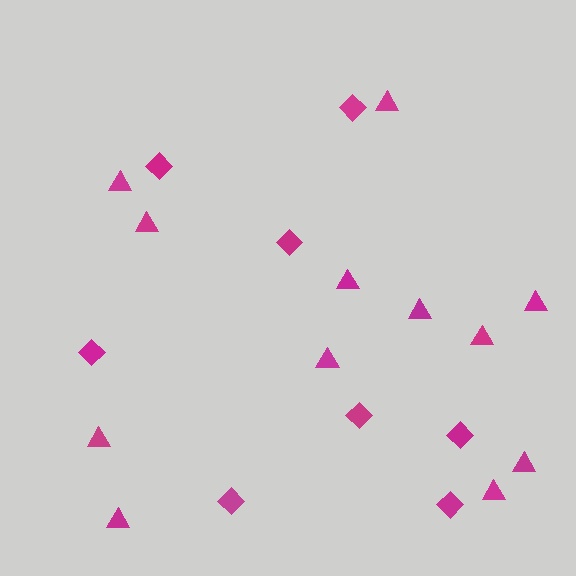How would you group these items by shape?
There are 2 groups: one group of triangles (12) and one group of diamonds (8).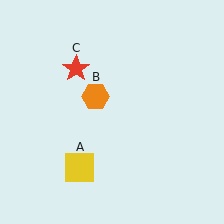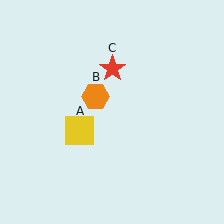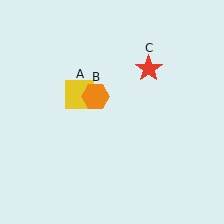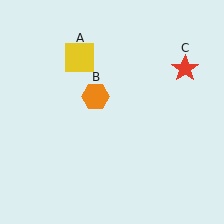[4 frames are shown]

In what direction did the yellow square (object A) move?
The yellow square (object A) moved up.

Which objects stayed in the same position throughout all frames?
Orange hexagon (object B) remained stationary.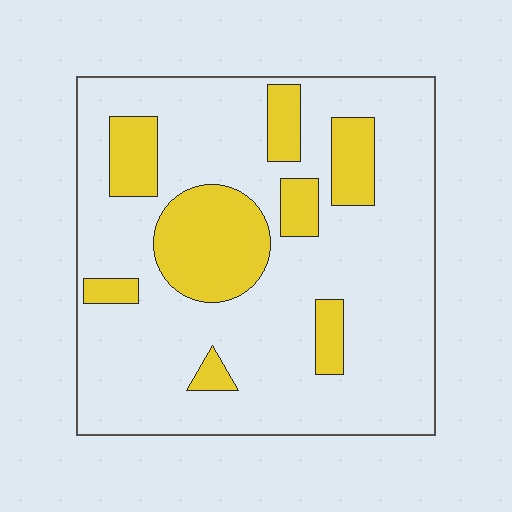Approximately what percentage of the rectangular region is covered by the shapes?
Approximately 20%.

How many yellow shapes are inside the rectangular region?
8.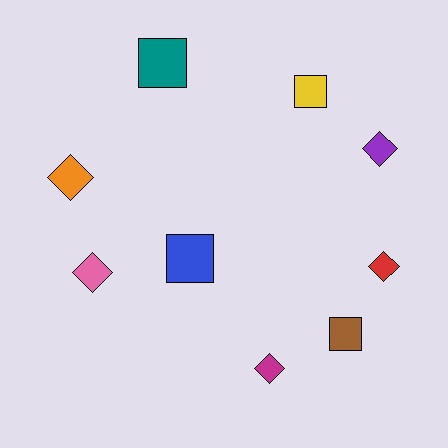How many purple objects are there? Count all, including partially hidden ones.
There is 1 purple object.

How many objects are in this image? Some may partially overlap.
There are 9 objects.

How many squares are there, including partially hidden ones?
There are 4 squares.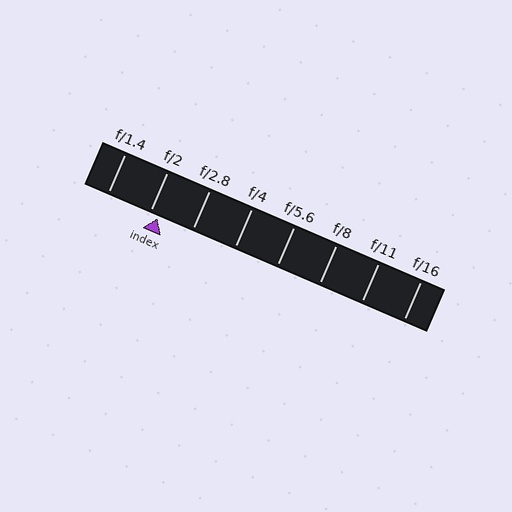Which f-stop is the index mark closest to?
The index mark is closest to f/2.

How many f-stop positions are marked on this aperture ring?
There are 8 f-stop positions marked.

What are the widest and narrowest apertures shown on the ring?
The widest aperture shown is f/1.4 and the narrowest is f/16.